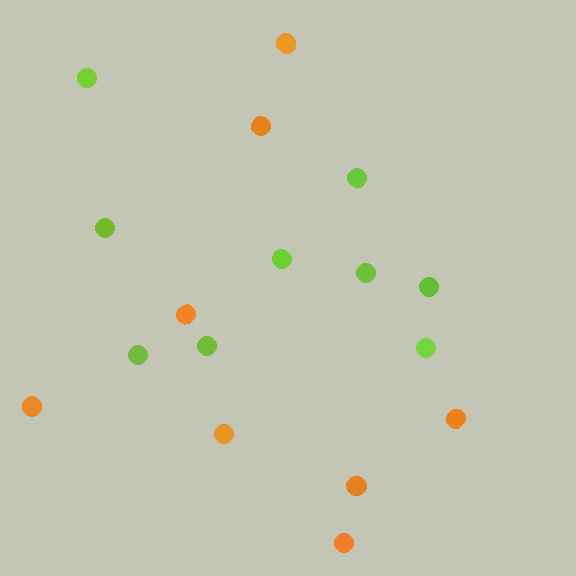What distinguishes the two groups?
There are 2 groups: one group of orange circles (8) and one group of lime circles (9).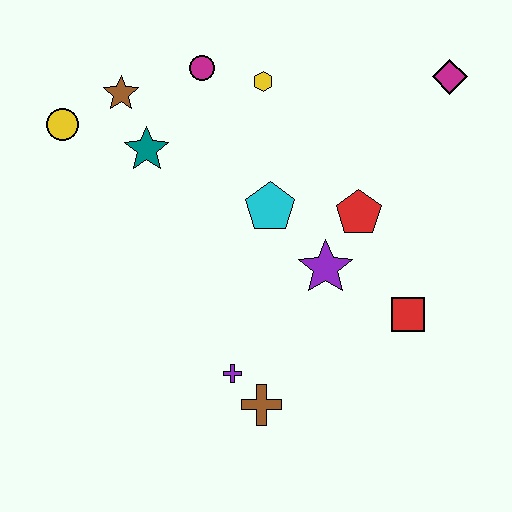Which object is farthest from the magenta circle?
The brown cross is farthest from the magenta circle.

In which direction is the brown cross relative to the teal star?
The brown cross is below the teal star.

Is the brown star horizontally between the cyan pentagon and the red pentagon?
No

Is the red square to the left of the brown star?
No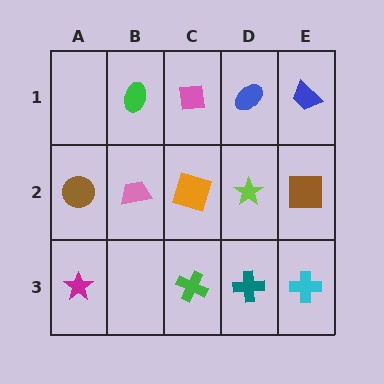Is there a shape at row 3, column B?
No, that cell is empty.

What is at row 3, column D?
A teal cross.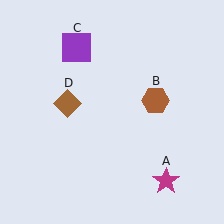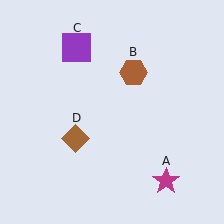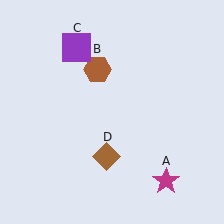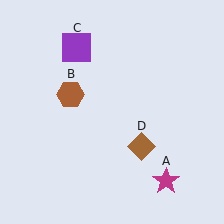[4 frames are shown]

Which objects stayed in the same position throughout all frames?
Magenta star (object A) and purple square (object C) remained stationary.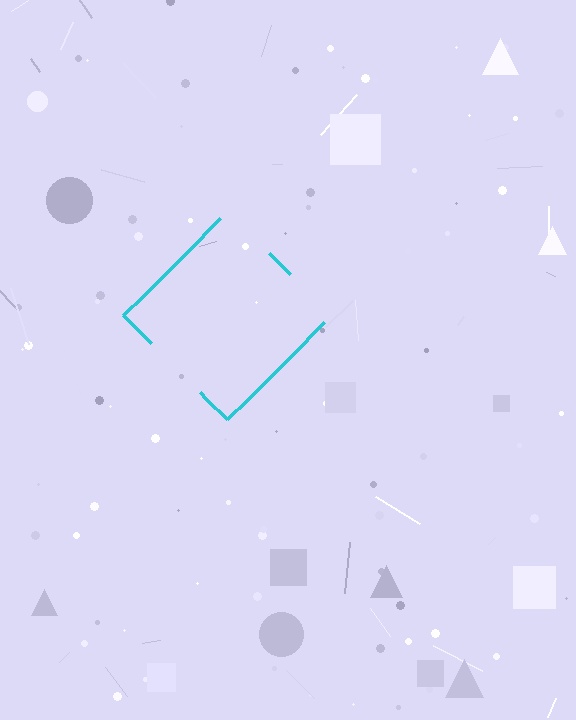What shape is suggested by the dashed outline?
The dashed outline suggests a diamond.